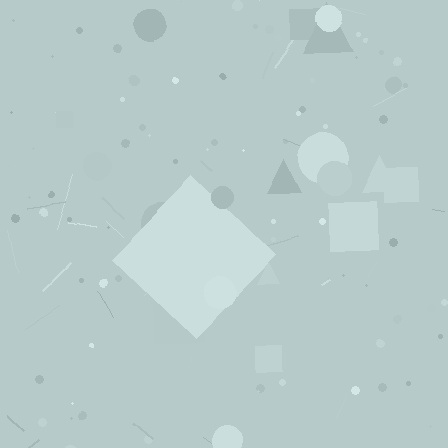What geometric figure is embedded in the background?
A diamond is embedded in the background.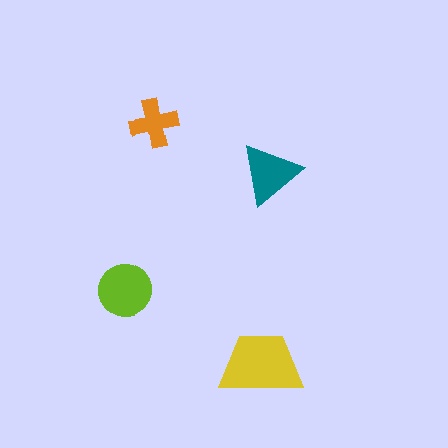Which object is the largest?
The yellow trapezoid.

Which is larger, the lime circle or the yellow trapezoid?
The yellow trapezoid.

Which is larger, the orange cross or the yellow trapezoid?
The yellow trapezoid.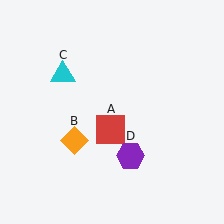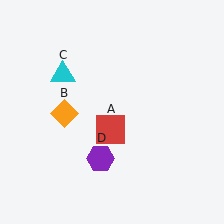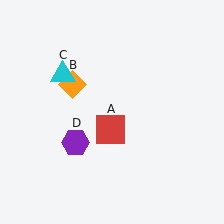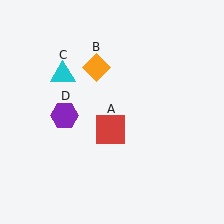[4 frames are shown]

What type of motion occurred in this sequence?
The orange diamond (object B), purple hexagon (object D) rotated clockwise around the center of the scene.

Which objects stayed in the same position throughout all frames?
Red square (object A) and cyan triangle (object C) remained stationary.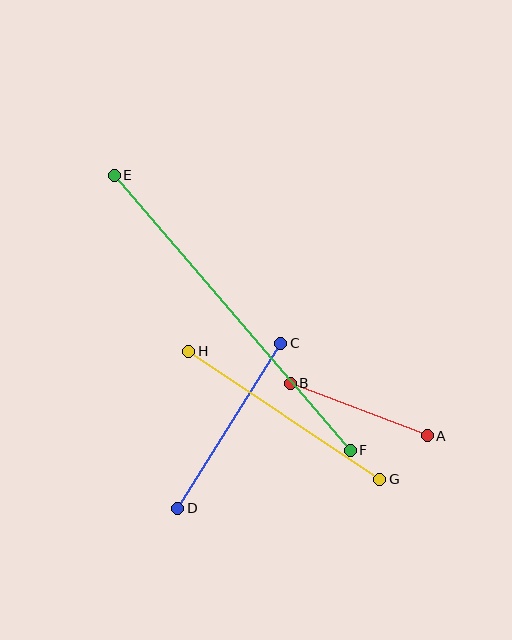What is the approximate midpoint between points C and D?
The midpoint is at approximately (229, 426) pixels.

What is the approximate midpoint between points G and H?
The midpoint is at approximately (284, 415) pixels.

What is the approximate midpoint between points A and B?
The midpoint is at approximately (359, 410) pixels.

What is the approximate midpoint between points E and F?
The midpoint is at approximately (232, 313) pixels.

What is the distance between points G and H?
The distance is approximately 230 pixels.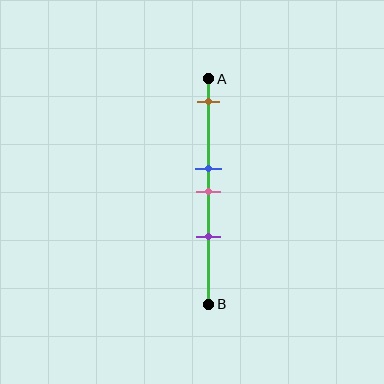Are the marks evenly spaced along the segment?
No, the marks are not evenly spaced.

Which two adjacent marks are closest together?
The blue and pink marks are the closest adjacent pair.